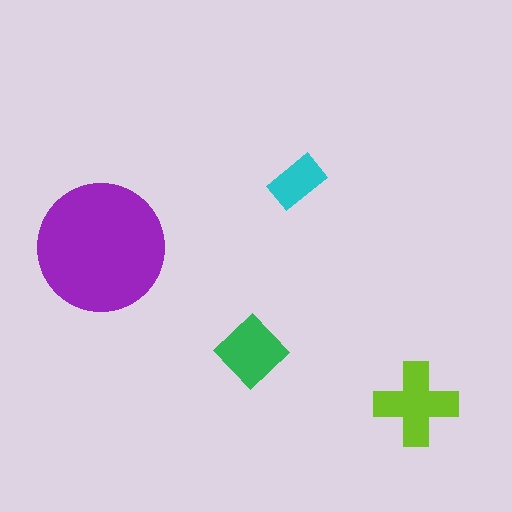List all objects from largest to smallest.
The purple circle, the lime cross, the green diamond, the cyan rectangle.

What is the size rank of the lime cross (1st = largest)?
2nd.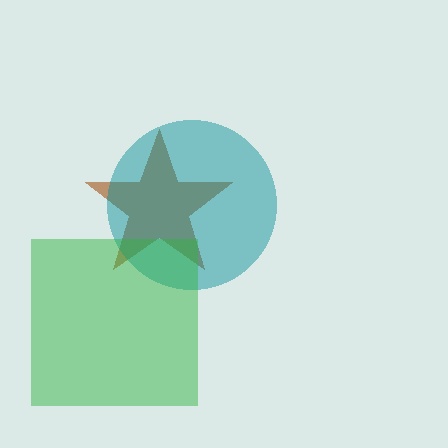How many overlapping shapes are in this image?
There are 3 overlapping shapes in the image.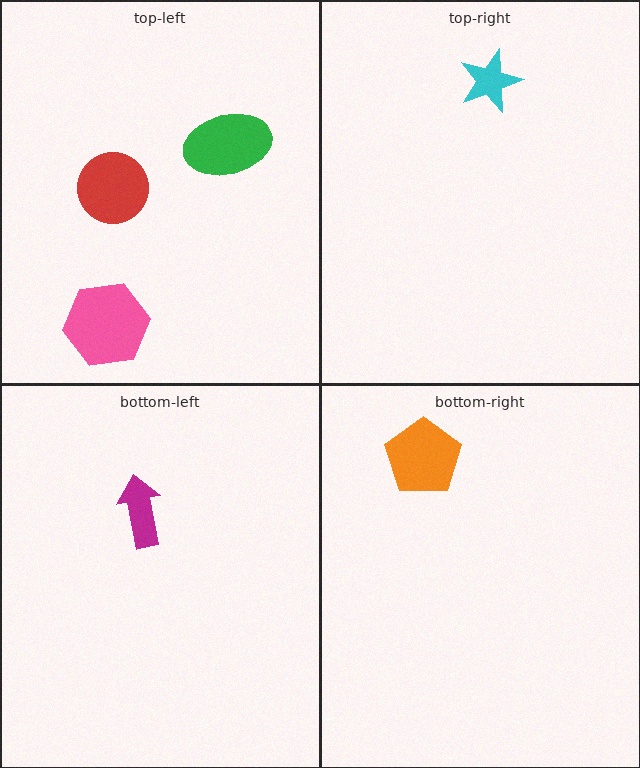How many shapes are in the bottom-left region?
1.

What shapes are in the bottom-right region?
The orange pentagon.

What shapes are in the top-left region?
The red circle, the green ellipse, the pink hexagon.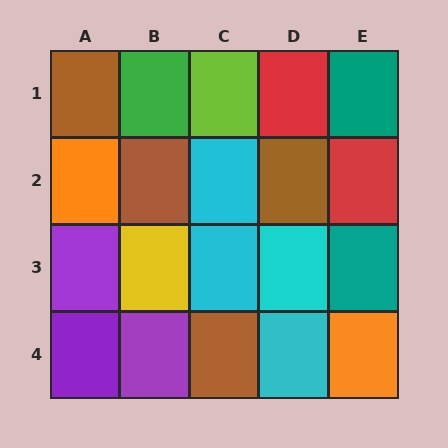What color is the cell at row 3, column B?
Yellow.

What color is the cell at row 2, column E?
Red.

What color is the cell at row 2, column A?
Orange.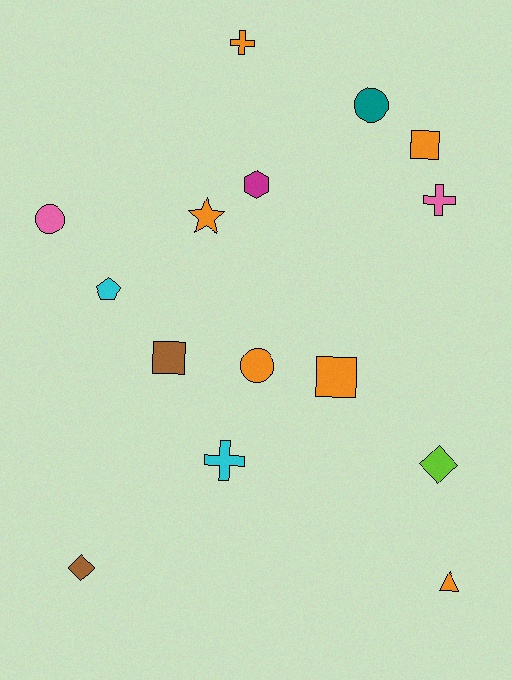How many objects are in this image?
There are 15 objects.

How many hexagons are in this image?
There is 1 hexagon.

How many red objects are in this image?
There are no red objects.